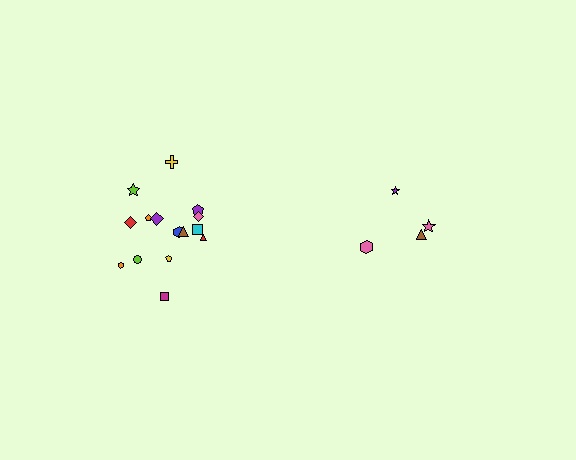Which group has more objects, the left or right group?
The left group.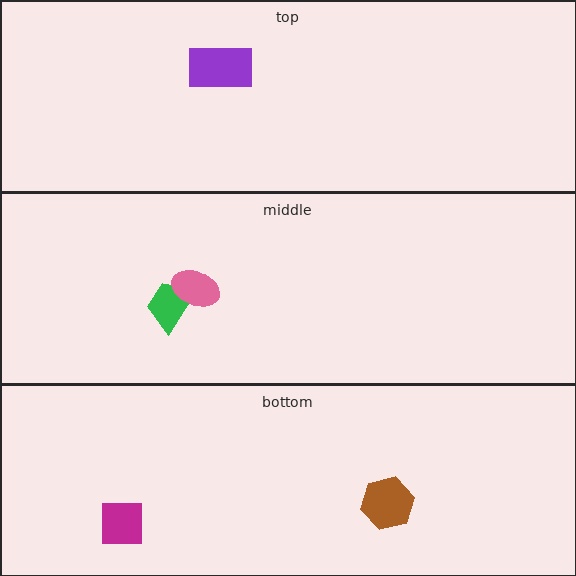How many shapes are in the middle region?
2.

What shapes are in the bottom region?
The magenta square, the brown hexagon.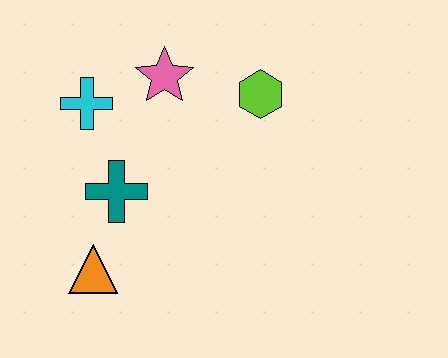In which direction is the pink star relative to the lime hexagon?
The pink star is to the left of the lime hexagon.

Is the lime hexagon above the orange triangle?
Yes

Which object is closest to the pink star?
The cyan cross is closest to the pink star.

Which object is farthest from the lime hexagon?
The orange triangle is farthest from the lime hexagon.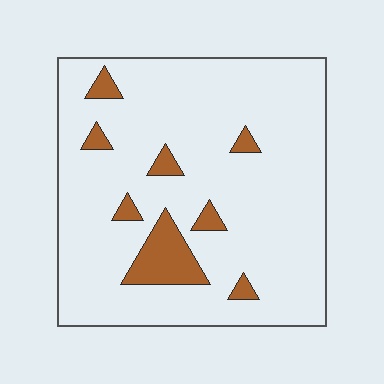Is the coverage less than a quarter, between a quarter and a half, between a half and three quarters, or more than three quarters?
Less than a quarter.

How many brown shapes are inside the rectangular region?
8.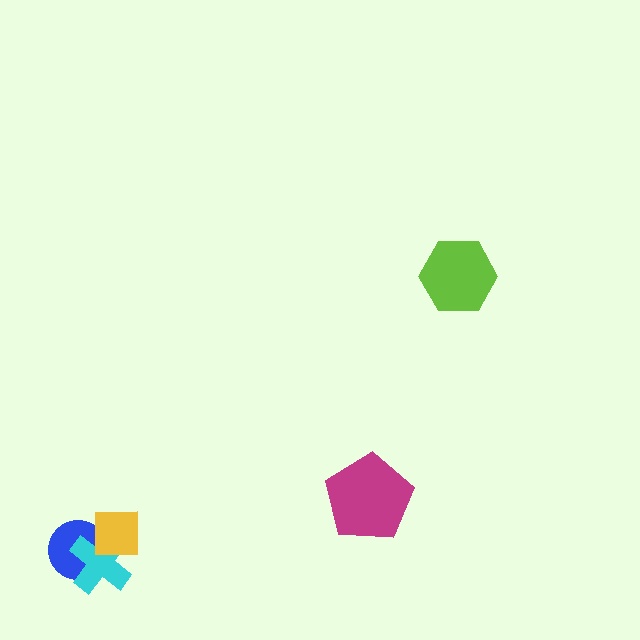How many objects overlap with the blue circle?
2 objects overlap with the blue circle.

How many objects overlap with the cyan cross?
2 objects overlap with the cyan cross.